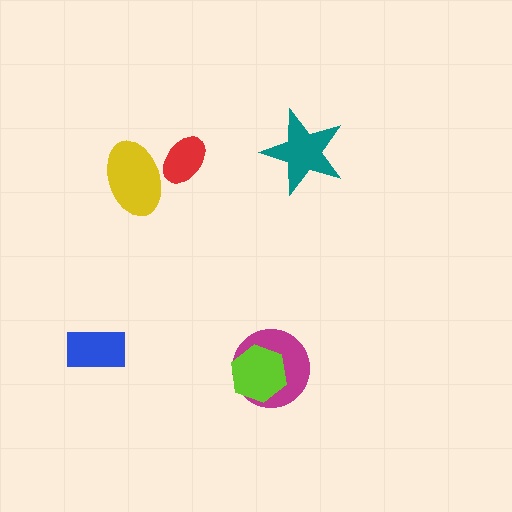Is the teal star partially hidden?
No, no other shape covers it.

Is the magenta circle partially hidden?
Yes, it is partially covered by another shape.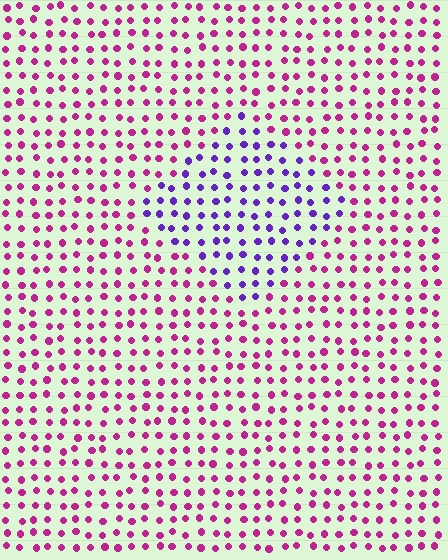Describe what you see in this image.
The image is filled with small magenta elements in a uniform arrangement. A diamond-shaped region is visible where the elements are tinted to a slightly different hue, forming a subtle color boundary.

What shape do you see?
I see a diamond.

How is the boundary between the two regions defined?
The boundary is defined purely by a slight shift in hue (about 51 degrees). Spacing, size, and orientation are identical on both sides.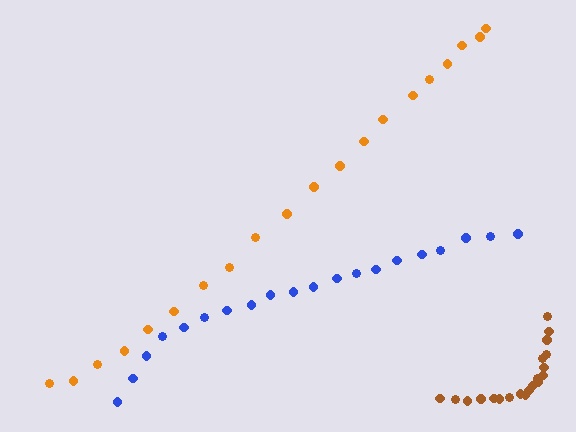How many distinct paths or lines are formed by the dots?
There are 3 distinct paths.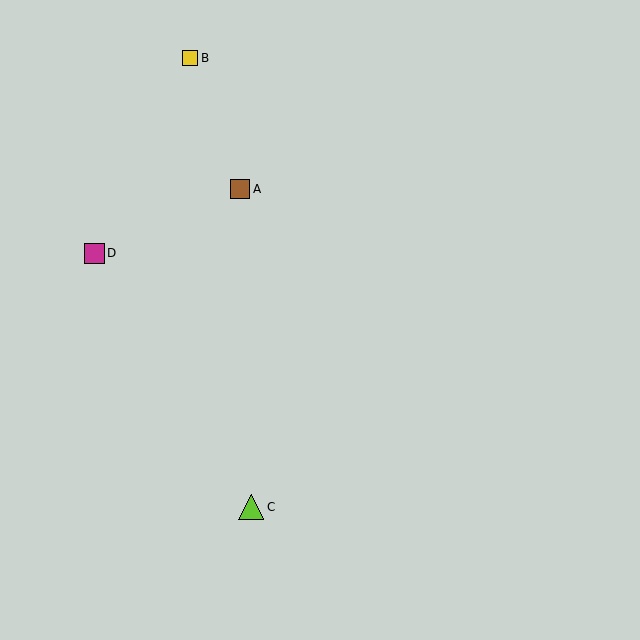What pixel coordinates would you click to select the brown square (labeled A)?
Click at (240, 189) to select the brown square A.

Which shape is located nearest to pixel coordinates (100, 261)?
The magenta square (labeled D) at (94, 253) is nearest to that location.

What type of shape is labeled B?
Shape B is a yellow square.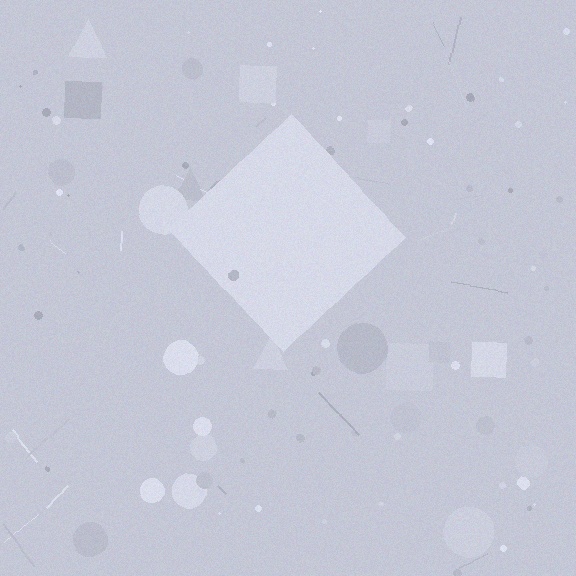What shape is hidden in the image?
A diamond is hidden in the image.